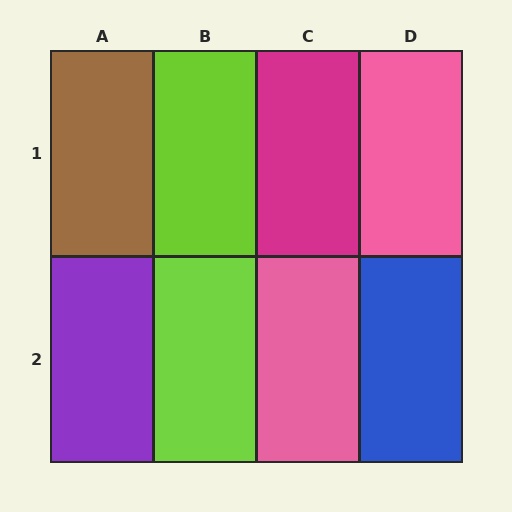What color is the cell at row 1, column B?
Lime.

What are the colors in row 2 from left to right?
Purple, lime, pink, blue.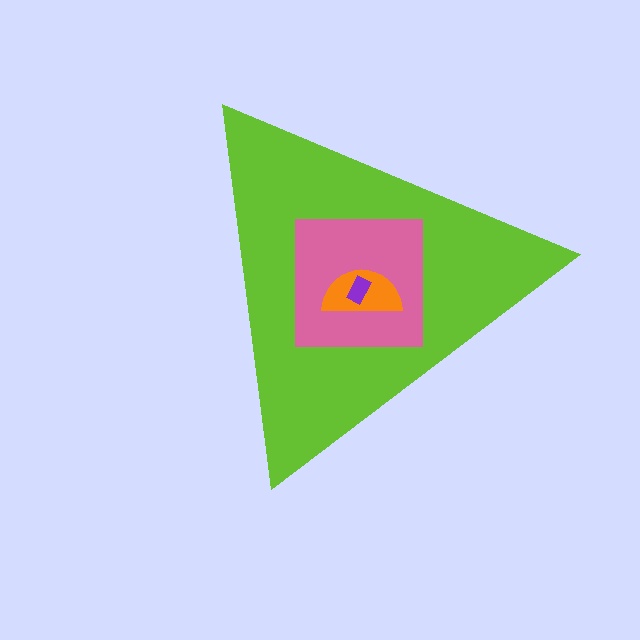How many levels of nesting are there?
4.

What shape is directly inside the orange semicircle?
The purple rectangle.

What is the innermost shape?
The purple rectangle.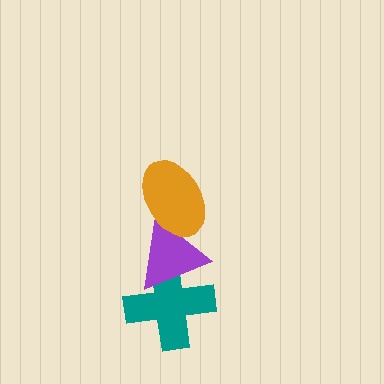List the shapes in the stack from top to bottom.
From top to bottom: the orange ellipse, the purple triangle, the teal cross.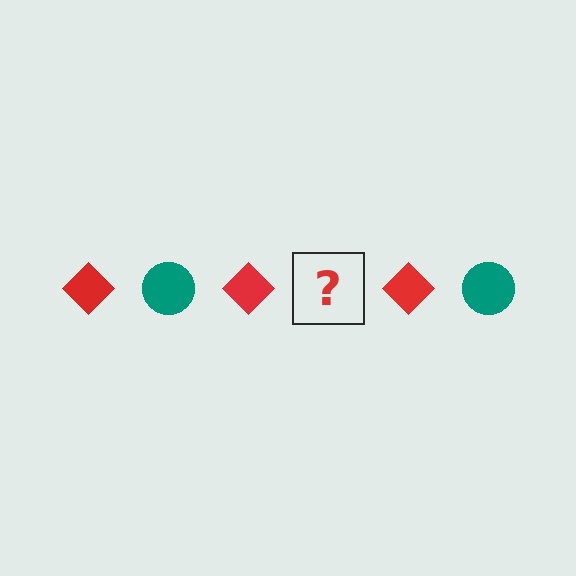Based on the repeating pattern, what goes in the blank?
The blank should be a teal circle.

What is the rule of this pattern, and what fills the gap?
The rule is that the pattern alternates between red diamond and teal circle. The gap should be filled with a teal circle.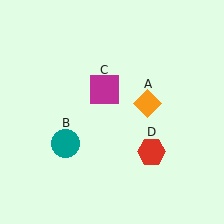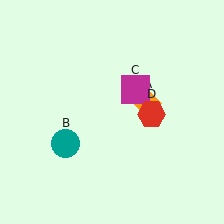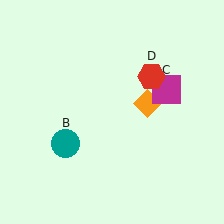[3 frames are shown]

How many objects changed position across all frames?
2 objects changed position: magenta square (object C), red hexagon (object D).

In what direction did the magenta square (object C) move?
The magenta square (object C) moved right.